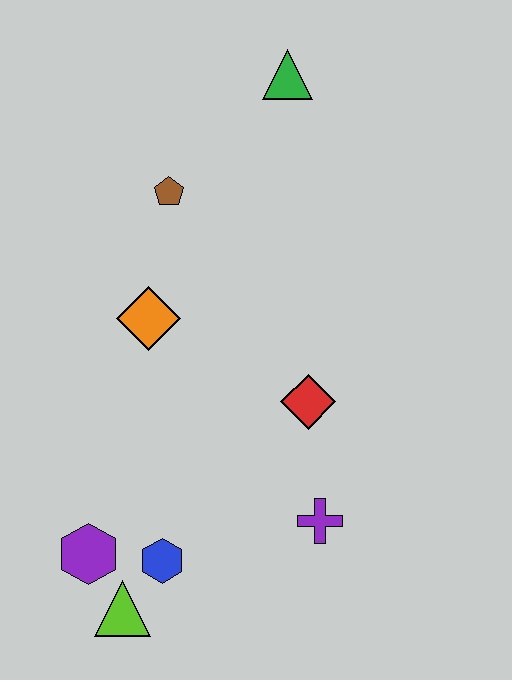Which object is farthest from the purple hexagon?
The green triangle is farthest from the purple hexagon.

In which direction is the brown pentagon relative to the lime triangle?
The brown pentagon is above the lime triangle.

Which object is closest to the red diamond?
The purple cross is closest to the red diamond.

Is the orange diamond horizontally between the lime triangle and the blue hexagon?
Yes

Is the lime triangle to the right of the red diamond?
No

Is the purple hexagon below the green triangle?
Yes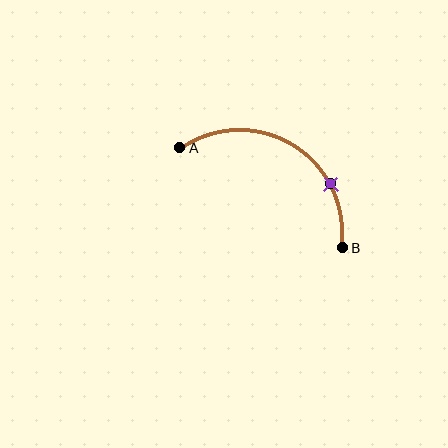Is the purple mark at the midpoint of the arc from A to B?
No. The purple mark lies on the arc but is closer to endpoint B. The arc midpoint would be at the point on the curve equidistant along the arc from both A and B.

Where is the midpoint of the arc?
The arc midpoint is the point on the curve farthest from the straight line joining A and B. It sits above that line.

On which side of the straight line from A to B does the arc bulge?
The arc bulges above the straight line connecting A and B.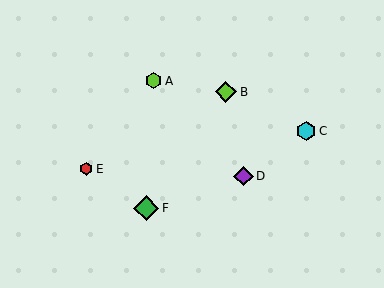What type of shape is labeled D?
Shape D is a purple diamond.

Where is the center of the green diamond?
The center of the green diamond is at (146, 208).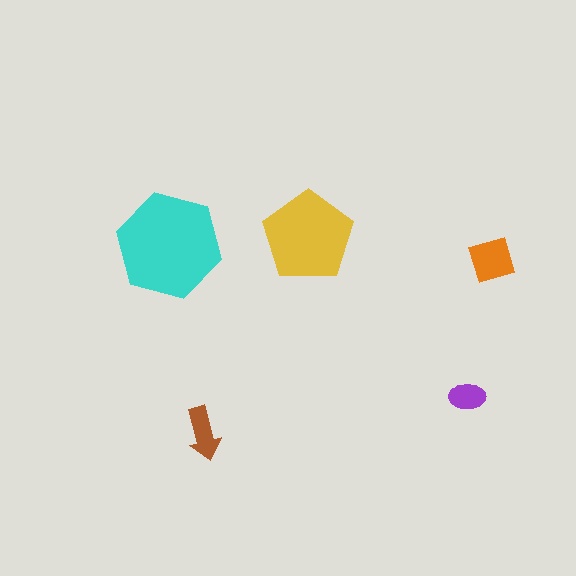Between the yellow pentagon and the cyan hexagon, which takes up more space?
The cyan hexagon.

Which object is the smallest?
The purple ellipse.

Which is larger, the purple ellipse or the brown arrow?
The brown arrow.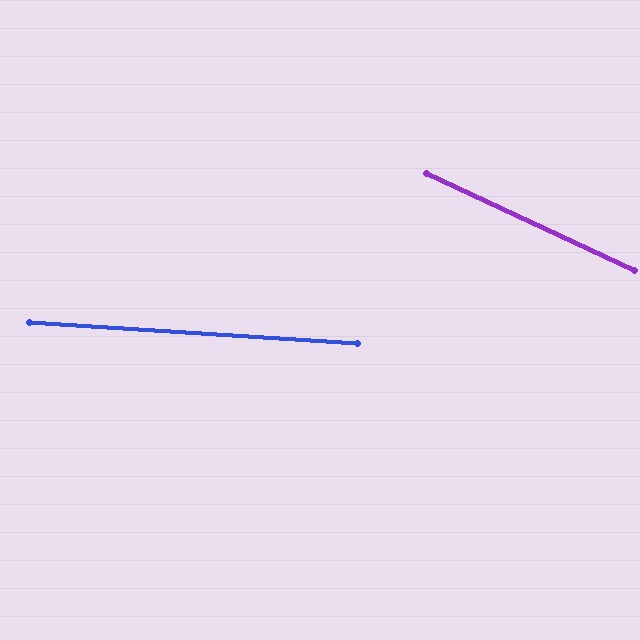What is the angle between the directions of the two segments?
Approximately 21 degrees.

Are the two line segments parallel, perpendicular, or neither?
Neither parallel nor perpendicular — they differ by about 21°.